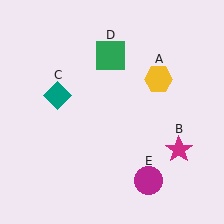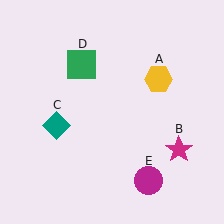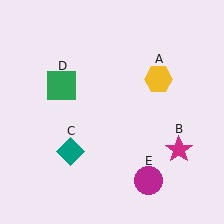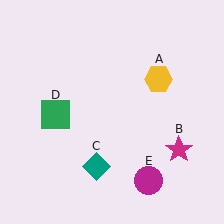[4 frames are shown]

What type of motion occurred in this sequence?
The teal diamond (object C), green square (object D) rotated counterclockwise around the center of the scene.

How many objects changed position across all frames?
2 objects changed position: teal diamond (object C), green square (object D).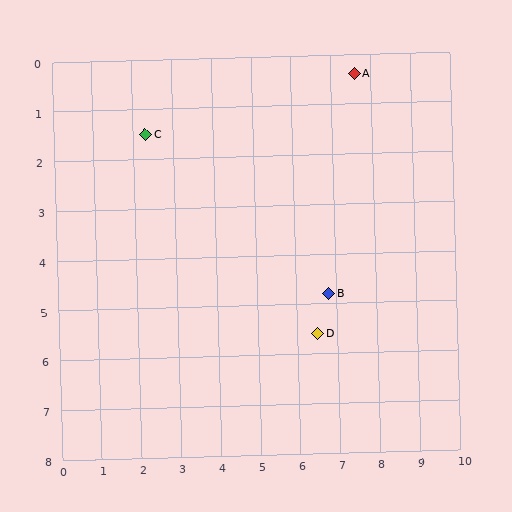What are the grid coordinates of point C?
Point C is at approximately (2.3, 1.5).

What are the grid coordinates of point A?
Point A is at approximately (7.6, 0.4).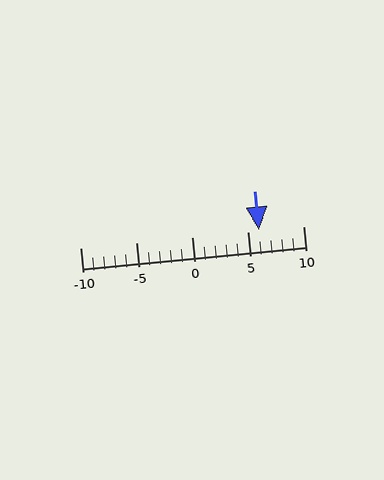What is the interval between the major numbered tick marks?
The major tick marks are spaced 5 units apart.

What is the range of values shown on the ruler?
The ruler shows values from -10 to 10.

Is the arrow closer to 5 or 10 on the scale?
The arrow is closer to 5.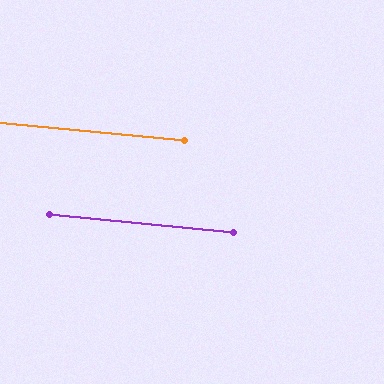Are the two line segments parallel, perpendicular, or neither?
Parallel — their directions differ by only 0.0°.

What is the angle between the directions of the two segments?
Approximately 0 degrees.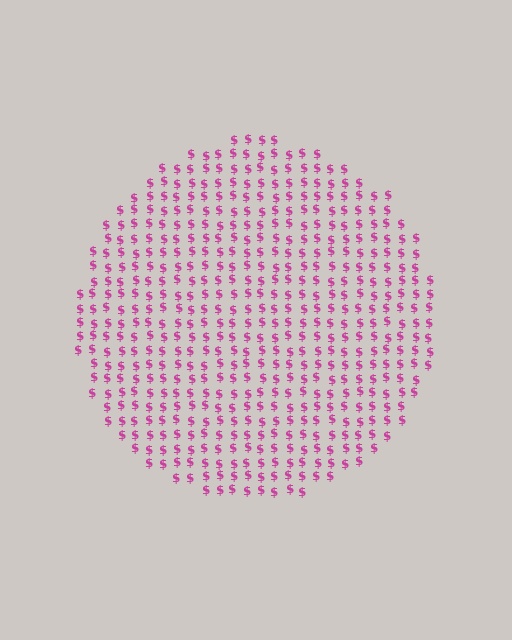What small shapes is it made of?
It is made of small dollar signs.